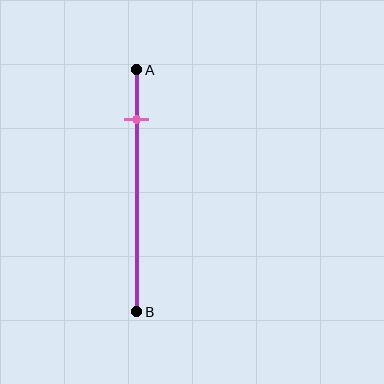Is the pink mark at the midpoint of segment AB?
No, the mark is at about 20% from A, not at the 50% midpoint.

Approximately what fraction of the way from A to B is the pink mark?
The pink mark is approximately 20% of the way from A to B.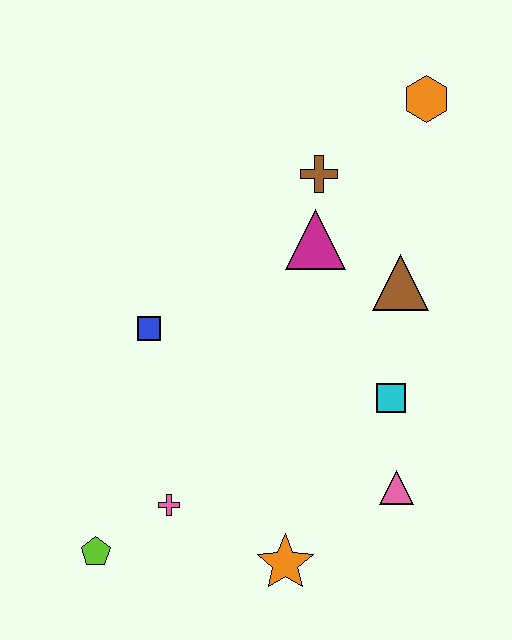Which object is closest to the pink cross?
The lime pentagon is closest to the pink cross.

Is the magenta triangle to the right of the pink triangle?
No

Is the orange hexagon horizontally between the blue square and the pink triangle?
No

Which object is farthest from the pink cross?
The orange hexagon is farthest from the pink cross.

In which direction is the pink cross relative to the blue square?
The pink cross is below the blue square.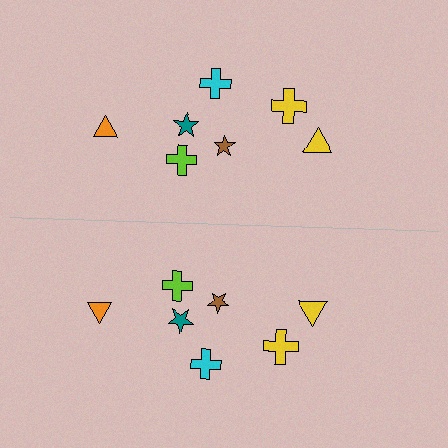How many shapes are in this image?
There are 14 shapes in this image.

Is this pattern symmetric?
Yes, this pattern has bilateral (reflection) symmetry.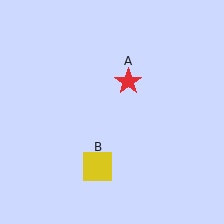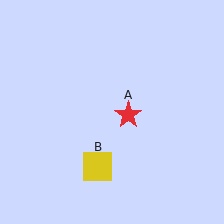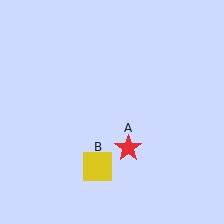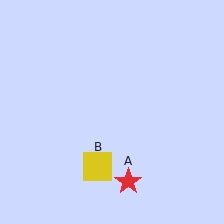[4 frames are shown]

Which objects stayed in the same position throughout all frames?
Yellow square (object B) remained stationary.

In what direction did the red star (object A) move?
The red star (object A) moved down.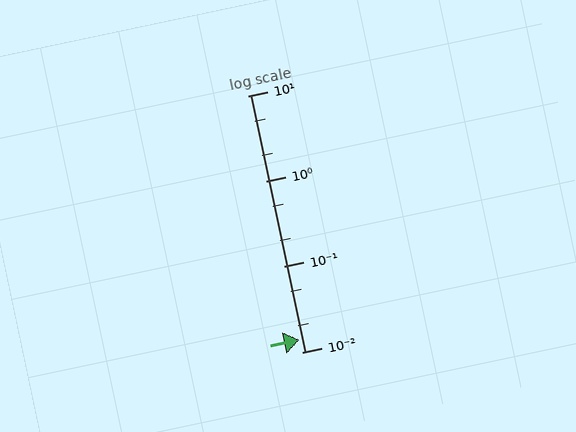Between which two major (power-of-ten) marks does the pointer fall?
The pointer is between 0.01 and 0.1.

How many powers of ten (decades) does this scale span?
The scale spans 3 decades, from 0.01 to 10.